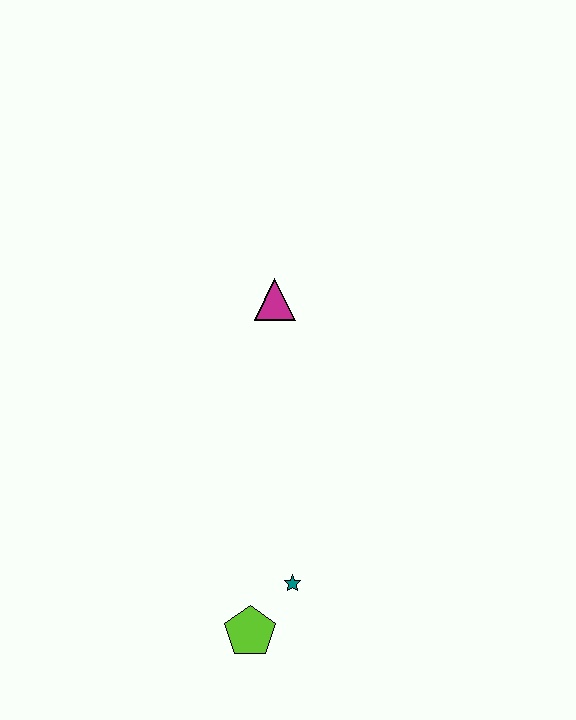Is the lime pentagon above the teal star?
No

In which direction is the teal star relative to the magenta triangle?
The teal star is below the magenta triangle.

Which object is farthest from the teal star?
The magenta triangle is farthest from the teal star.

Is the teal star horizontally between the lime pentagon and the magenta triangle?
No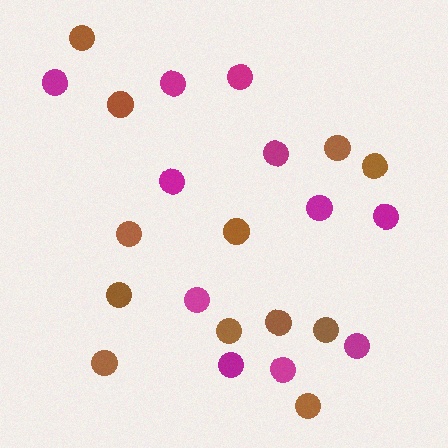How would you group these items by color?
There are 2 groups: one group of magenta circles (11) and one group of brown circles (12).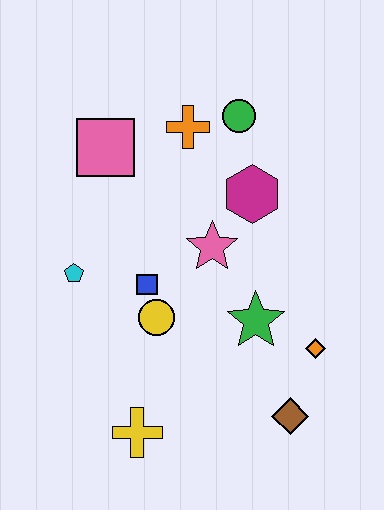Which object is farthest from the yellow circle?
The green circle is farthest from the yellow circle.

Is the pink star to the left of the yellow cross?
No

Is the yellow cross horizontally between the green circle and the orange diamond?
No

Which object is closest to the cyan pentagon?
The blue square is closest to the cyan pentagon.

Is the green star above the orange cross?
No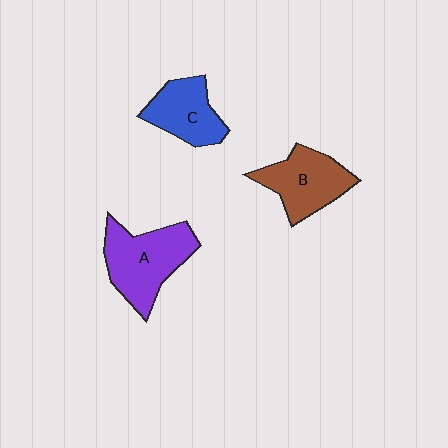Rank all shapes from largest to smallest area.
From largest to smallest: A (purple), B (brown), C (blue).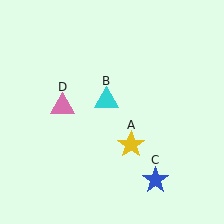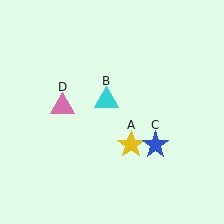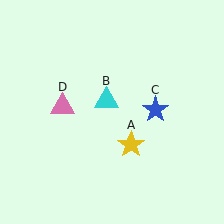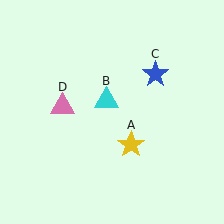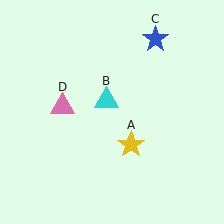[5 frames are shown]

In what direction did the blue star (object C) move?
The blue star (object C) moved up.